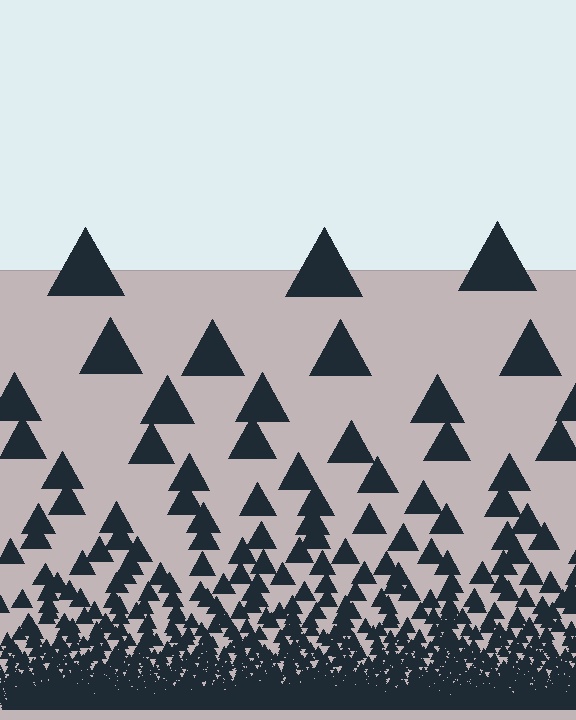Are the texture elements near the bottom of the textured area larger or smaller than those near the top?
Smaller. The gradient is inverted — elements near the bottom are smaller and denser.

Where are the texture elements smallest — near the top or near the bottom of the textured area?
Near the bottom.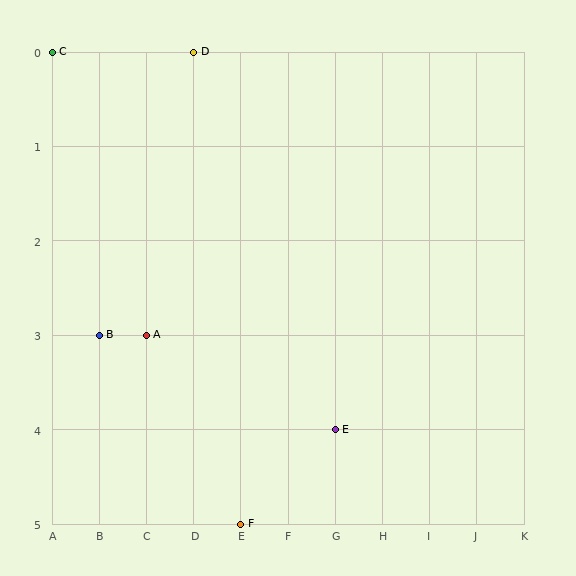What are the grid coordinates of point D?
Point D is at grid coordinates (D, 0).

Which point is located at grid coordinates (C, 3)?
Point A is at (C, 3).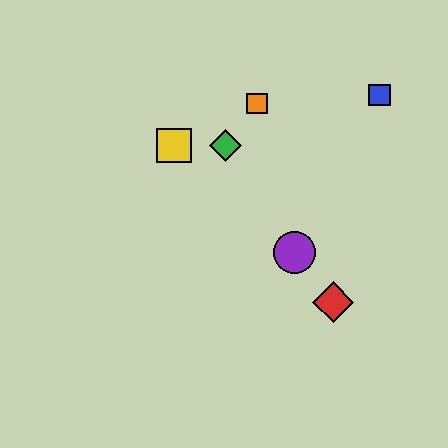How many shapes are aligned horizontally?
2 shapes (the green diamond, the yellow square) are aligned horizontally.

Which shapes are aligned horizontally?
The green diamond, the yellow square are aligned horizontally.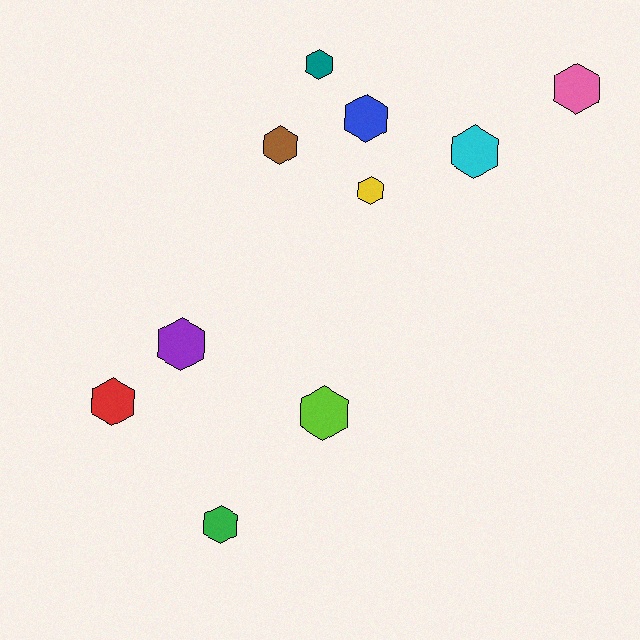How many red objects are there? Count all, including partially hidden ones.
There is 1 red object.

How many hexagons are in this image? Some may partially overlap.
There are 10 hexagons.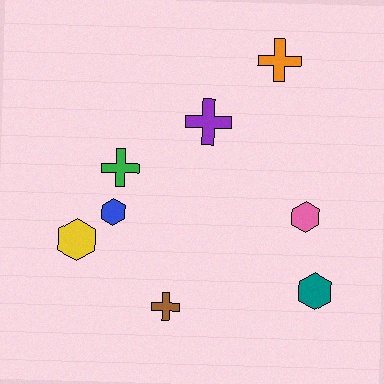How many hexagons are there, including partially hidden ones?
There are 4 hexagons.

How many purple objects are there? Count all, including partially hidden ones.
There is 1 purple object.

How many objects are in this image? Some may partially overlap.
There are 8 objects.